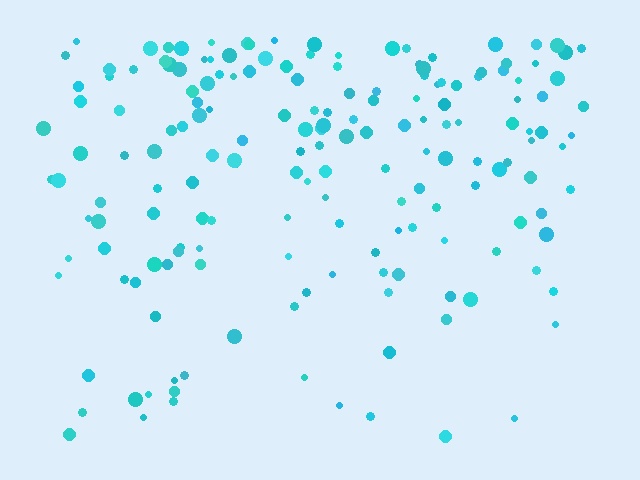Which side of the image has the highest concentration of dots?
The top.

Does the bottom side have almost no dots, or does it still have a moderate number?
Still a moderate number, just noticeably fewer than the top.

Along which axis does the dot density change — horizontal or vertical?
Vertical.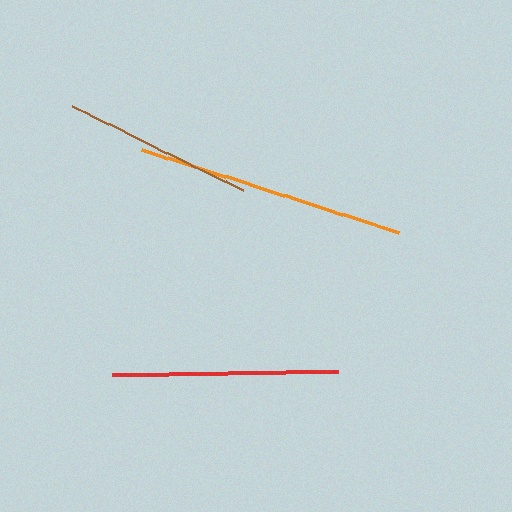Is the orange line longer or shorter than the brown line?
The orange line is longer than the brown line.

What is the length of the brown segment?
The brown segment is approximately 190 pixels long.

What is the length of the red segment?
The red segment is approximately 226 pixels long.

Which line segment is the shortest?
The brown line is the shortest at approximately 190 pixels.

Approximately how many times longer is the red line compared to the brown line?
The red line is approximately 1.2 times the length of the brown line.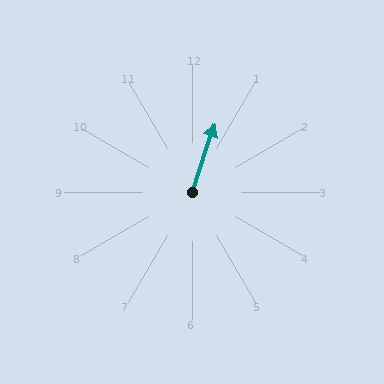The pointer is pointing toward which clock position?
Roughly 1 o'clock.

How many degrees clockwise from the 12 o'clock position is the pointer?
Approximately 18 degrees.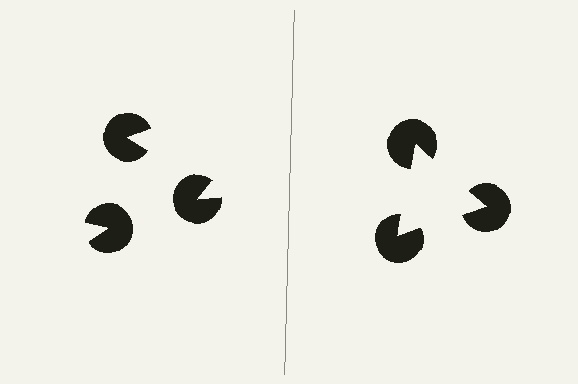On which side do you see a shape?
An illusory triangle appears on the right side. On the left side the wedge cuts are rotated, so no coherent shape forms.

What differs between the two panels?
The pac-man discs are positioned identically on both sides; only the wedge orientations differ. On the right they align to a triangle; on the left they are misaligned.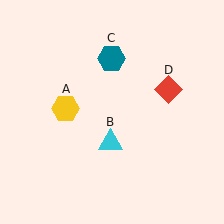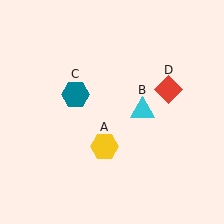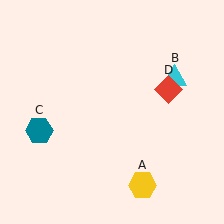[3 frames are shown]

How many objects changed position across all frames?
3 objects changed position: yellow hexagon (object A), cyan triangle (object B), teal hexagon (object C).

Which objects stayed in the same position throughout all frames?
Red diamond (object D) remained stationary.